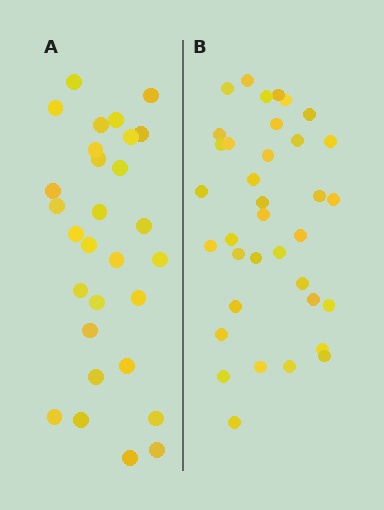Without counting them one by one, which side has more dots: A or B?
Region B (the right region) has more dots.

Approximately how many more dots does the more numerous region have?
Region B has roughly 8 or so more dots than region A.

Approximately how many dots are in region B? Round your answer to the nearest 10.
About 40 dots. (The exact count is 36, which rounds to 40.)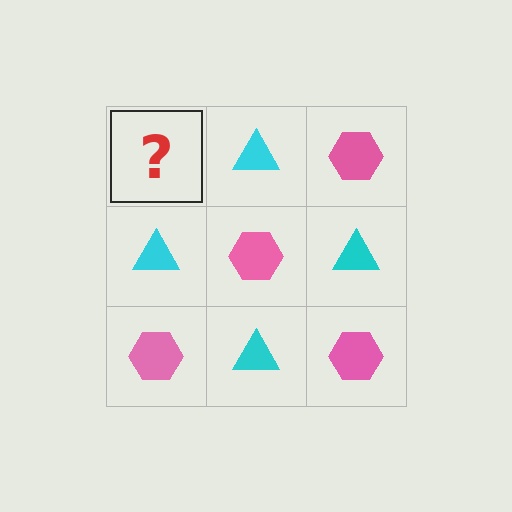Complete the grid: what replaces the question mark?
The question mark should be replaced with a pink hexagon.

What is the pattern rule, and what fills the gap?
The rule is that it alternates pink hexagon and cyan triangle in a checkerboard pattern. The gap should be filled with a pink hexagon.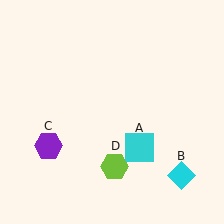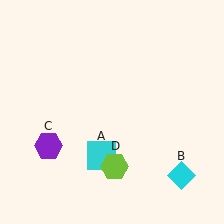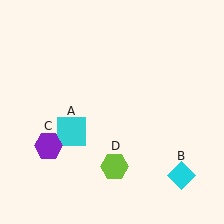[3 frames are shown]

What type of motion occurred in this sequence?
The cyan square (object A) rotated clockwise around the center of the scene.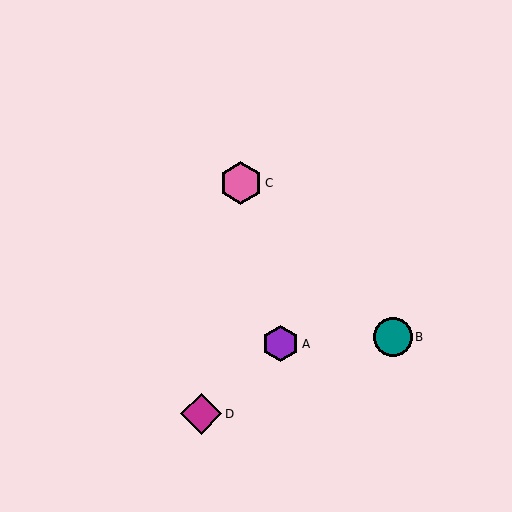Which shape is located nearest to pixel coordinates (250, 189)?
The pink hexagon (labeled C) at (241, 183) is nearest to that location.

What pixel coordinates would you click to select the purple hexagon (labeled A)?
Click at (281, 344) to select the purple hexagon A.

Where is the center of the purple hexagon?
The center of the purple hexagon is at (281, 344).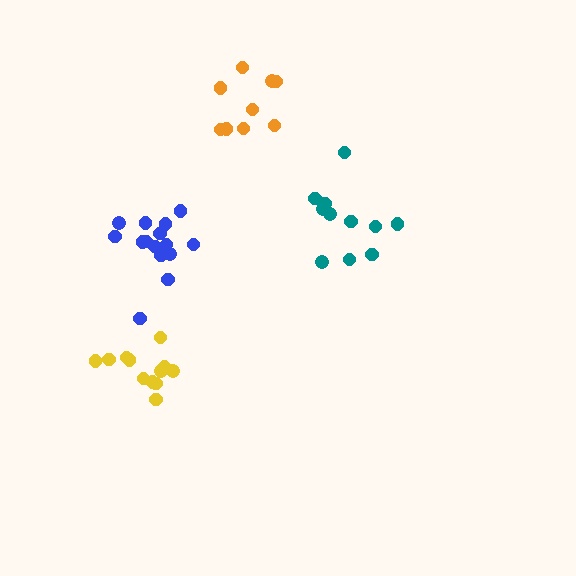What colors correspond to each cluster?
The clusters are colored: yellow, orange, teal, blue.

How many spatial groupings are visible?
There are 4 spatial groupings.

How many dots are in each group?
Group 1: 12 dots, Group 2: 9 dots, Group 3: 11 dots, Group 4: 15 dots (47 total).